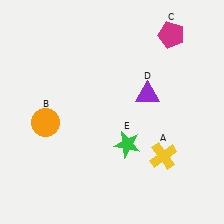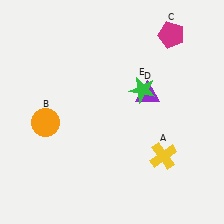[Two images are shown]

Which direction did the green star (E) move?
The green star (E) moved up.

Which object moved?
The green star (E) moved up.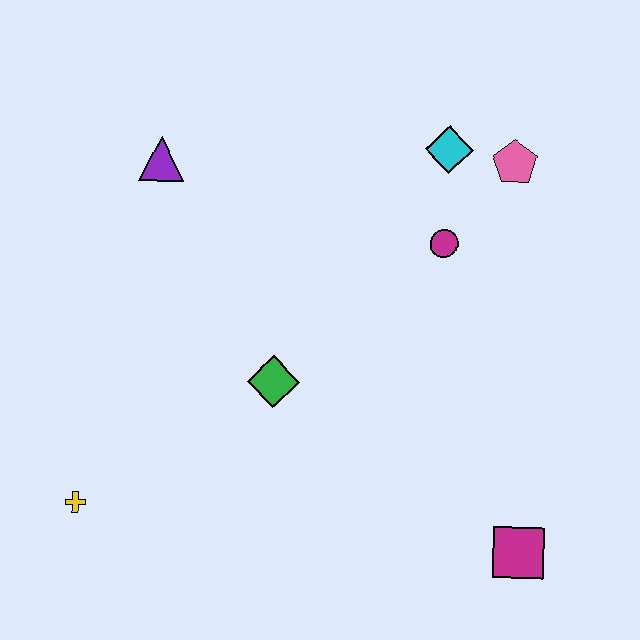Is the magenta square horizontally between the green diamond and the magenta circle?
No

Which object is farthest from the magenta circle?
The yellow cross is farthest from the magenta circle.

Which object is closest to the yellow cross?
The green diamond is closest to the yellow cross.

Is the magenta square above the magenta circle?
No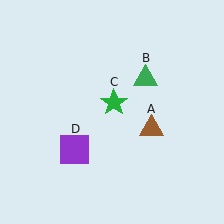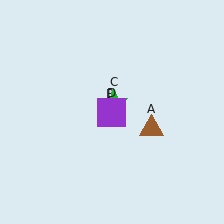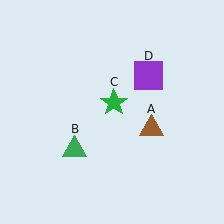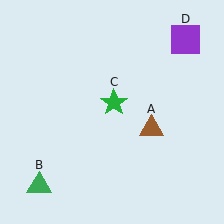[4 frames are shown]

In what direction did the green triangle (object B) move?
The green triangle (object B) moved down and to the left.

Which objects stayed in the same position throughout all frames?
Brown triangle (object A) and green star (object C) remained stationary.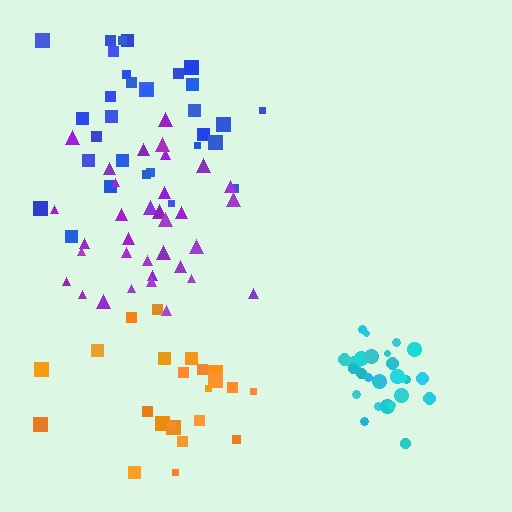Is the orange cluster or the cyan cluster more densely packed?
Cyan.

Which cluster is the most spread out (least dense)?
Orange.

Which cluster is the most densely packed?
Cyan.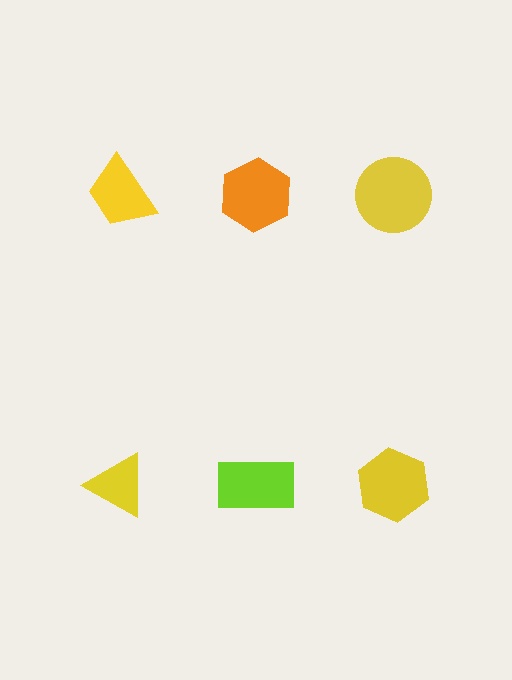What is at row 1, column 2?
An orange hexagon.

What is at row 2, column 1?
A yellow triangle.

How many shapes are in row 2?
3 shapes.